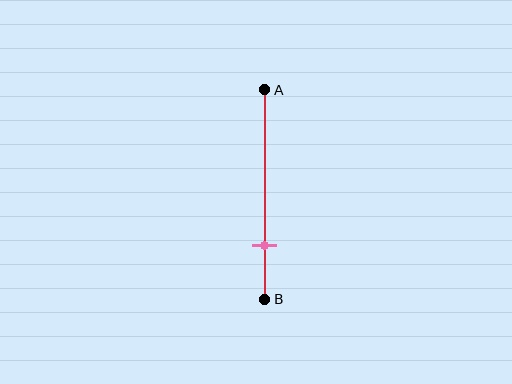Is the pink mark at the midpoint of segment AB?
No, the mark is at about 75% from A, not at the 50% midpoint.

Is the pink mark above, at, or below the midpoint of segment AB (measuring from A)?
The pink mark is below the midpoint of segment AB.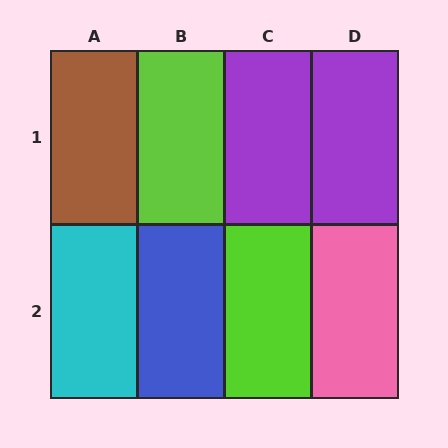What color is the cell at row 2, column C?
Lime.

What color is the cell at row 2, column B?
Blue.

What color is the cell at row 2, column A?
Cyan.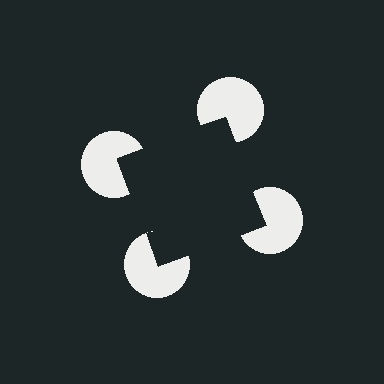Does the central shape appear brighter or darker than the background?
It typically appears slightly darker than the background, even though no actual brightness change is drawn.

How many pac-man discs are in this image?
There are 4 — one at each vertex of the illusory square.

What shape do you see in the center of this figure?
An illusory square — its edges are inferred from the aligned wedge cuts in the pac-man discs, not physically drawn.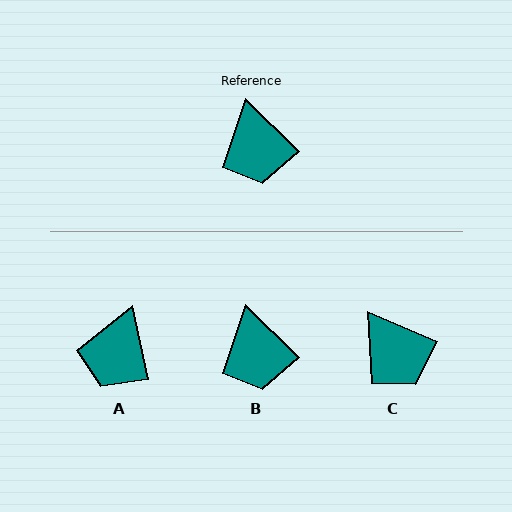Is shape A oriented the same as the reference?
No, it is off by about 33 degrees.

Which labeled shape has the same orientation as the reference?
B.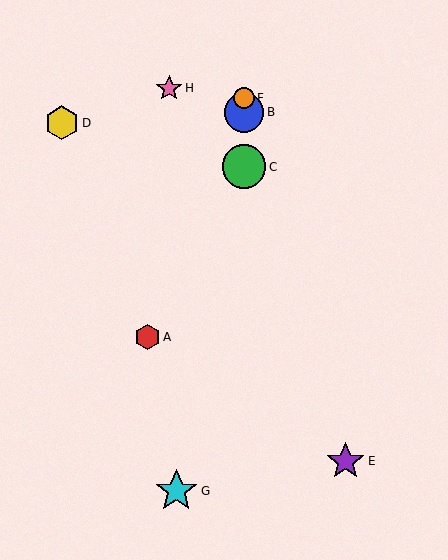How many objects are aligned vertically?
3 objects (B, C, F) are aligned vertically.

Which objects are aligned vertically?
Objects B, C, F are aligned vertically.